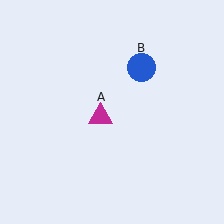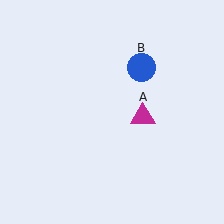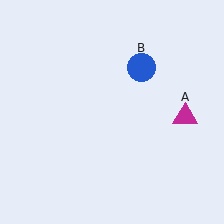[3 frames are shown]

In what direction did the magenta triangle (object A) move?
The magenta triangle (object A) moved right.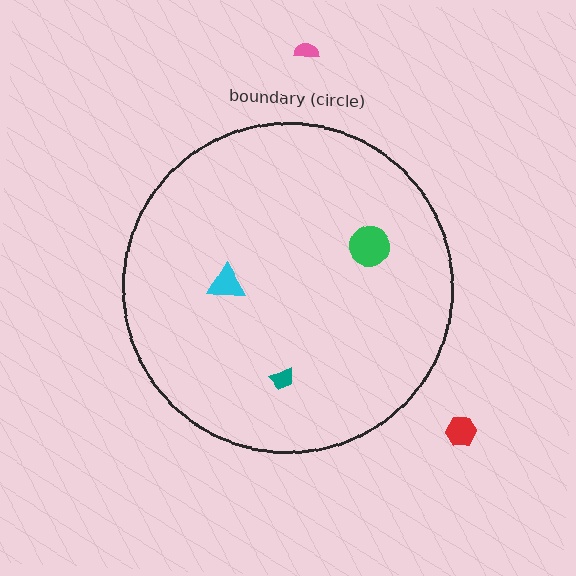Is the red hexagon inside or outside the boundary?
Outside.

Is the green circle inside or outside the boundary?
Inside.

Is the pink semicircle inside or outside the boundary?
Outside.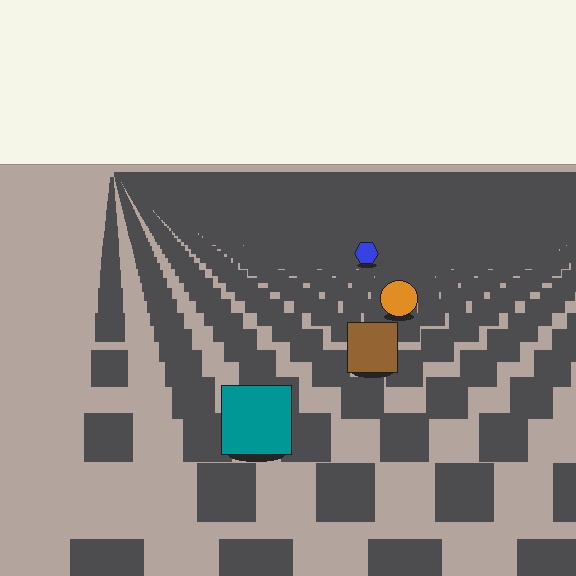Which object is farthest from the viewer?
The blue hexagon is farthest from the viewer. It appears smaller and the ground texture around it is denser.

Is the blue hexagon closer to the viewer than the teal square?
No. The teal square is closer — you can tell from the texture gradient: the ground texture is coarser near it.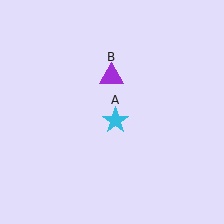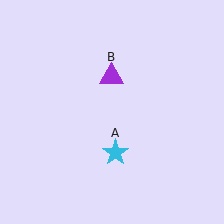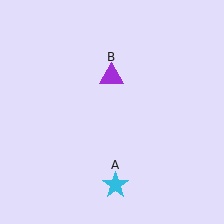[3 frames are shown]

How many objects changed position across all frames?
1 object changed position: cyan star (object A).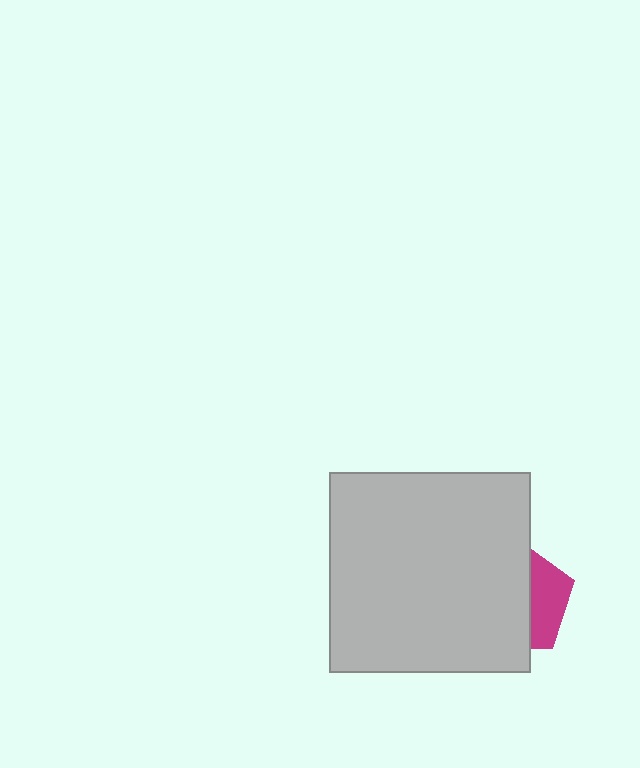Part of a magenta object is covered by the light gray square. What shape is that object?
It is a pentagon.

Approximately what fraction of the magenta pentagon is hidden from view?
Roughly 68% of the magenta pentagon is hidden behind the light gray square.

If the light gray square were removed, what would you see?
You would see the complete magenta pentagon.